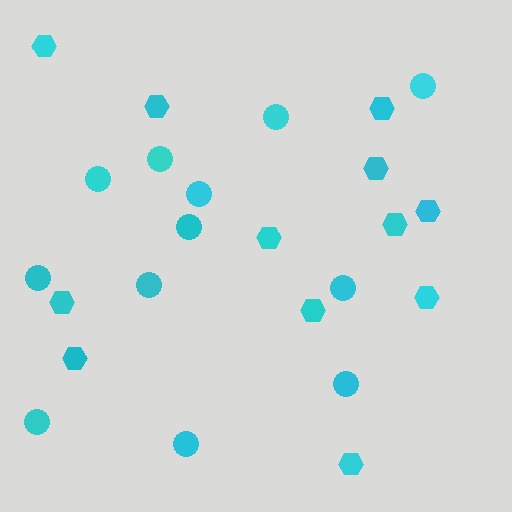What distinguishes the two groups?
There are 2 groups: one group of circles (12) and one group of hexagons (12).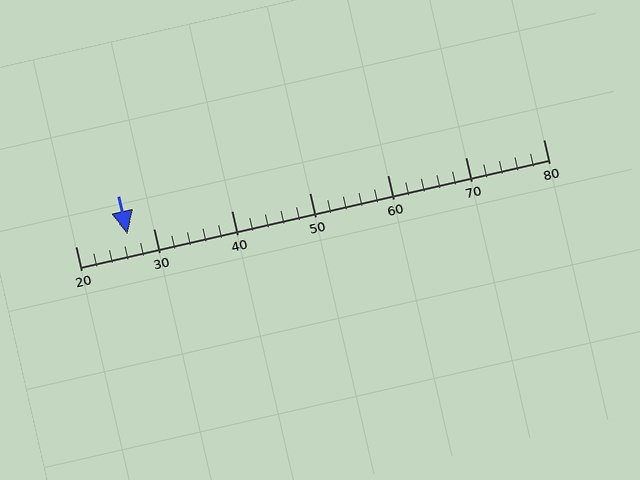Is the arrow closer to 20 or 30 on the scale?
The arrow is closer to 30.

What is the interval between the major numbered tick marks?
The major tick marks are spaced 10 units apart.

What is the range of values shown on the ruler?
The ruler shows values from 20 to 80.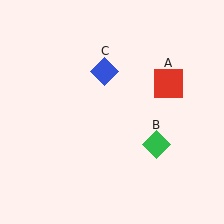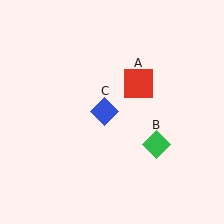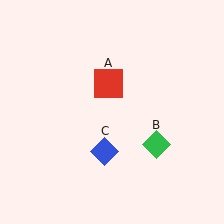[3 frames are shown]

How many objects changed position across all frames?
2 objects changed position: red square (object A), blue diamond (object C).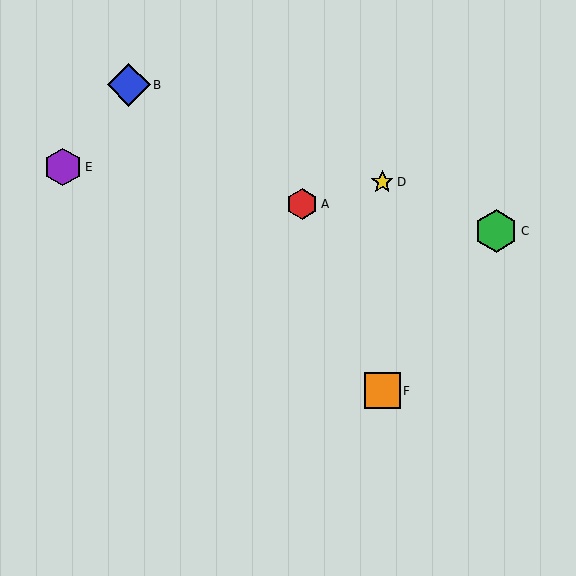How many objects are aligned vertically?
2 objects (D, F) are aligned vertically.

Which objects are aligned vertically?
Objects D, F are aligned vertically.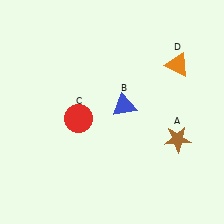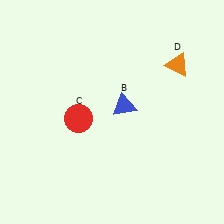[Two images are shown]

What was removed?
The brown star (A) was removed in Image 2.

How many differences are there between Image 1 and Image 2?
There is 1 difference between the two images.